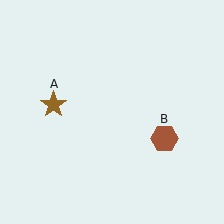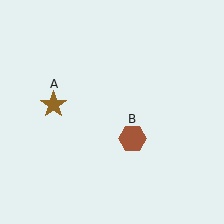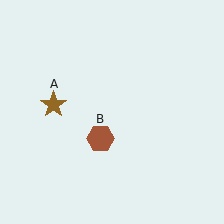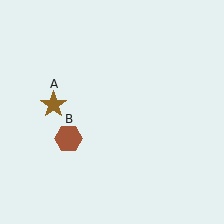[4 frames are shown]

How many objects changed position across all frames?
1 object changed position: brown hexagon (object B).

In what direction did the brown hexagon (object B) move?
The brown hexagon (object B) moved left.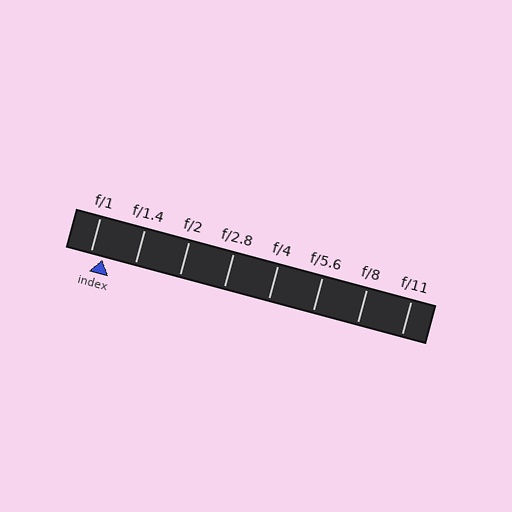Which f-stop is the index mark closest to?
The index mark is closest to f/1.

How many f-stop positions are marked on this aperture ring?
There are 8 f-stop positions marked.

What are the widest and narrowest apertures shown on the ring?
The widest aperture shown is f/1 and the narrowest is f/11.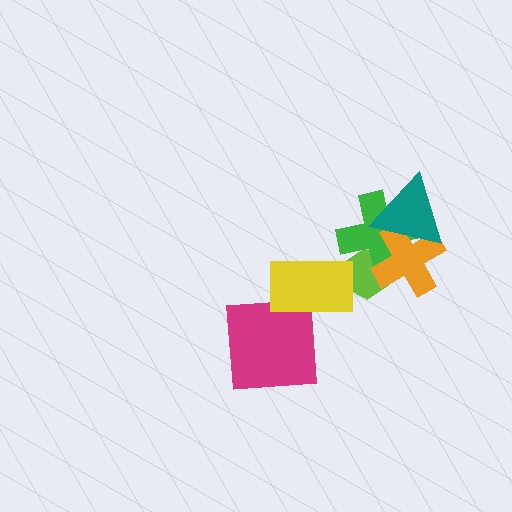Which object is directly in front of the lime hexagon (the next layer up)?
The green cross is directly in front of the lime hexagon.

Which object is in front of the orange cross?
The teal triangle is in front of the orange cross.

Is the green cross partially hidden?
Yes, it is partially covered by another shape.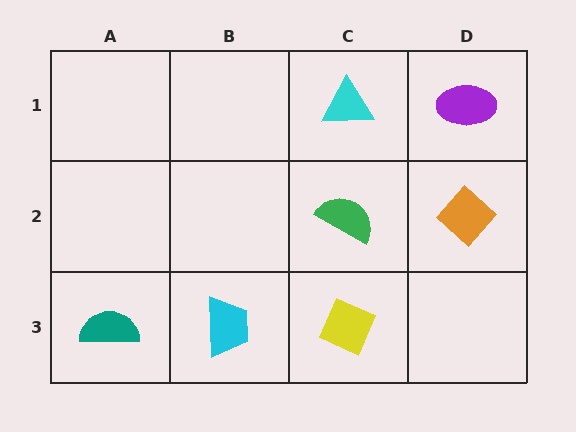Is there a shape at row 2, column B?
No, that cell is empty.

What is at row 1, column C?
A cyan triangle.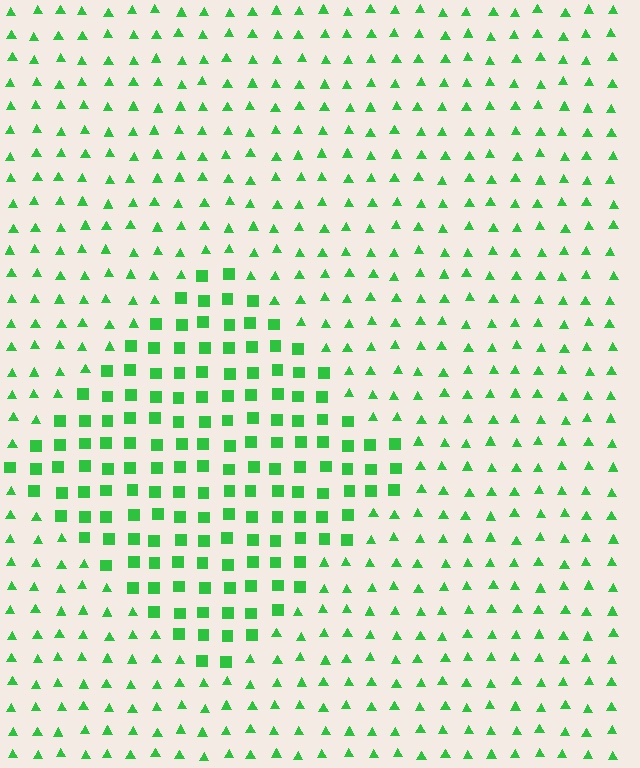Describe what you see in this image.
The image is filled with small green elements arranged in a uniform grid. A diamond-shaped region contains squares, while the surrounding area contains triangles. The boundary is defined purely by the change in element shape.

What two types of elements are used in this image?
The image uses squares inside the diamond region and triangles outside it.